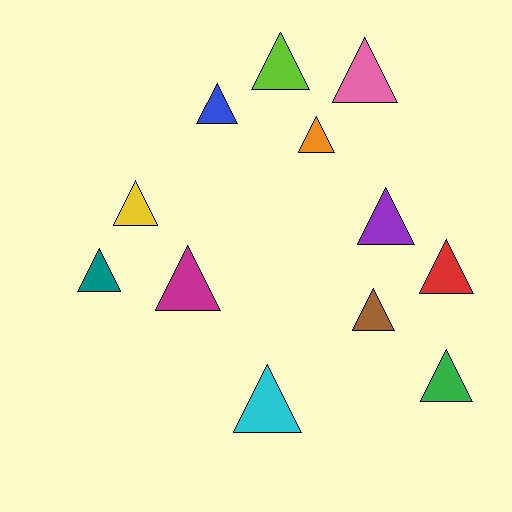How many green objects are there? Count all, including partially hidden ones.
There is 1 green object.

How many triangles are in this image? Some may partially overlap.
There are 12 triangles.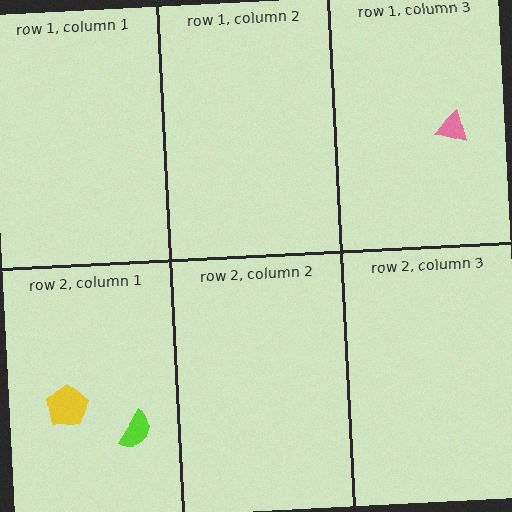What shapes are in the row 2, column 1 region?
The yellow pentagon, the lime semicircle.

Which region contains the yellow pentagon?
The row 2, column 1 region.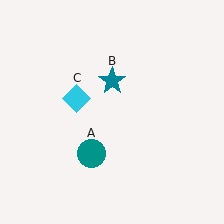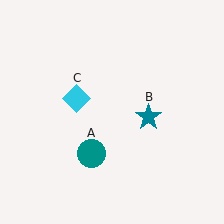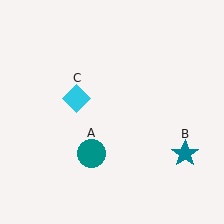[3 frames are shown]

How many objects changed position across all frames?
1 object changed position: teal star (object B).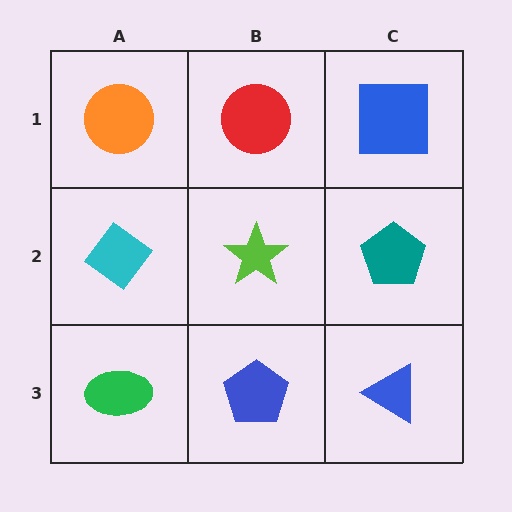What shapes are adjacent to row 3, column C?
A teal pentagon (row 2, column C), a blue pentagon (row 3, column B).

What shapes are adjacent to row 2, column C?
A blue square (row 1, column C), a blue triangle (row 3, column C), a lime star (row 2, column B).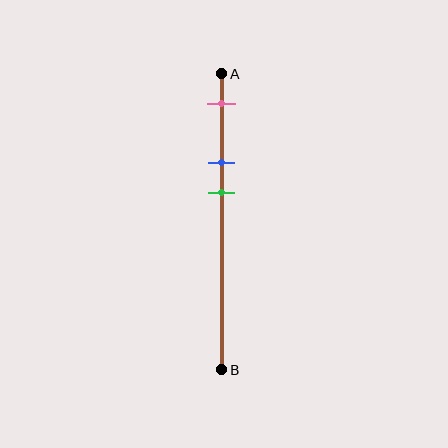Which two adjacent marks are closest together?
The blue and green marks are the closest adjacent pair.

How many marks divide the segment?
There are 3 marks dividing the segment.